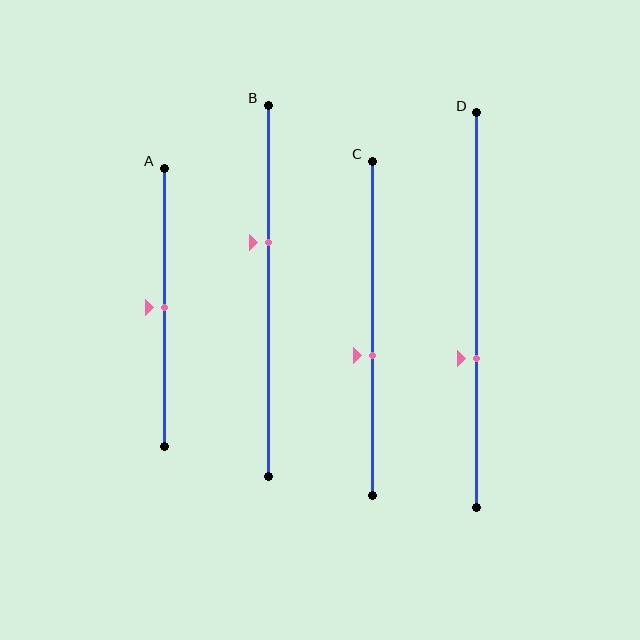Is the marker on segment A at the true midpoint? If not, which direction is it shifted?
Yes, the marker on segment A is at the true midpoint.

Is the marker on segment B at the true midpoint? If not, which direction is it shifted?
No, the marker on segment B is shifted upward by about 13% of the segment length.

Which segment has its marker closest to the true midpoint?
Segment A has its marker closest to the true midpoint.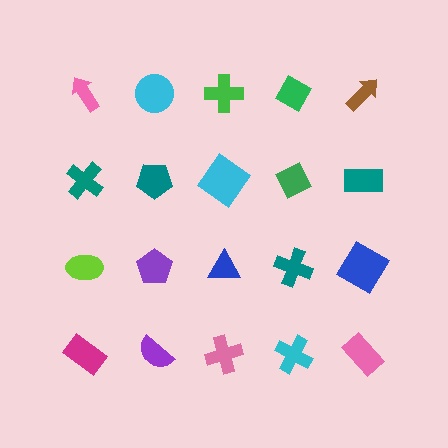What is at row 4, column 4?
A cyan cross.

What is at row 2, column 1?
A teal cross.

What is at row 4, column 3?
A pink cross.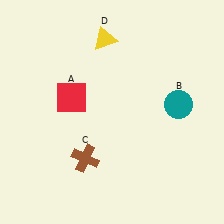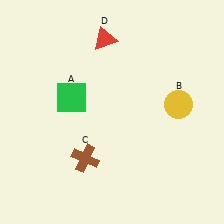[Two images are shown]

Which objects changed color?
A changed from red to green. B changed from teal to yellow. D changed from yellow to red.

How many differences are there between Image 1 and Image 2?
There are 3 differences between the two images.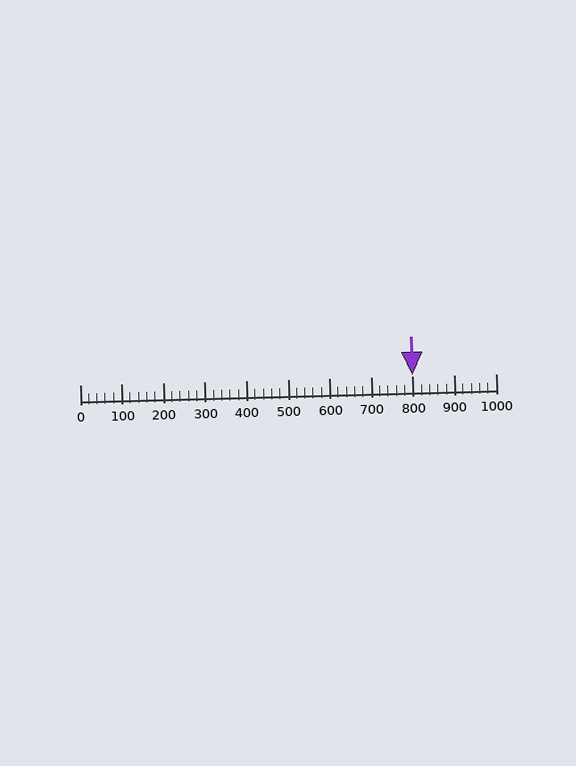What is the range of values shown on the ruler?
The ruler shows values from 0 to 1000.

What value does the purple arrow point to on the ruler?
The purple arrow points to approximately 800.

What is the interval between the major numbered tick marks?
The major tick marks are spaced 100 units apart.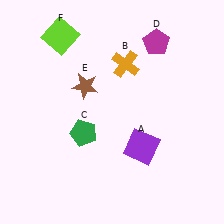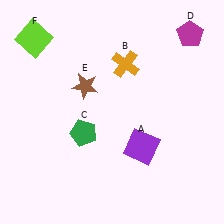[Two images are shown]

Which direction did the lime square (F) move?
The lime square (F) moved left.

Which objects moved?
The objects that moved are: the magenta pentagon (D), the lime square (F).